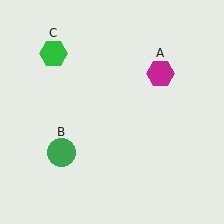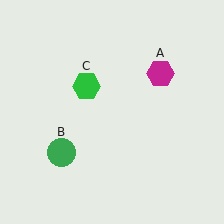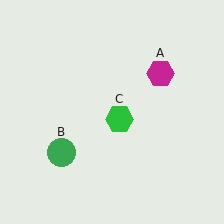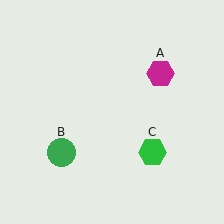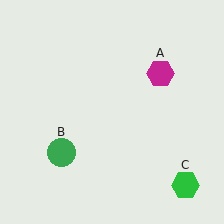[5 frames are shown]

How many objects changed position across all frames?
1 object changed position: green hexagon (object C).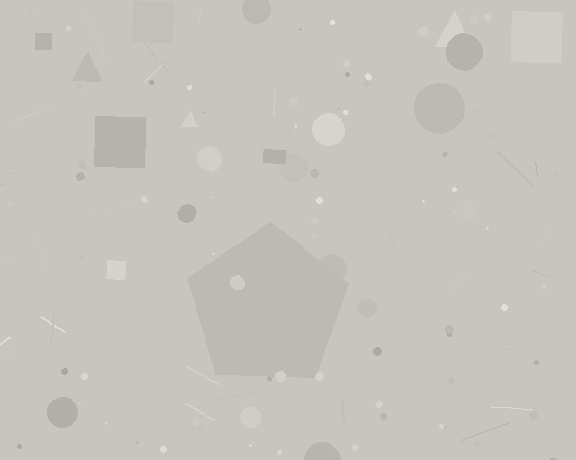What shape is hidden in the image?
A pentagon is hidden in the image.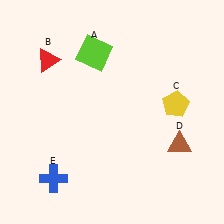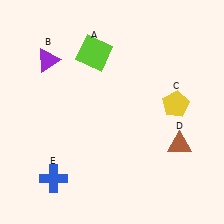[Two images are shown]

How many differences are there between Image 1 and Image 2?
There is 1 difference between the two images.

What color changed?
The triangle (B) changed from red in Image 1 to purple in Image 2.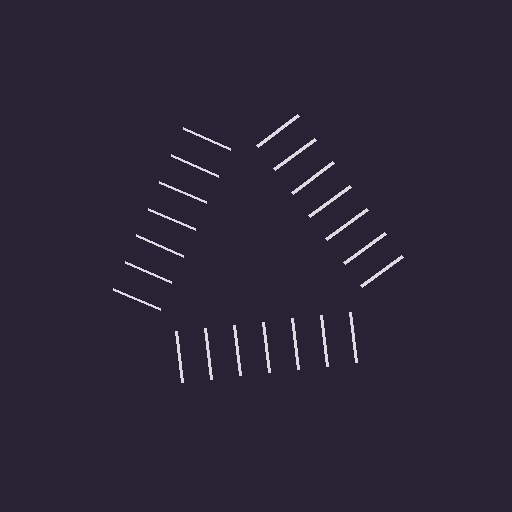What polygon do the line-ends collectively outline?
An illusory triangle — the line segments terminate on its edges but no continuous stroke is drawn.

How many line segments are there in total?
21 — 7 along each of the 3 edges.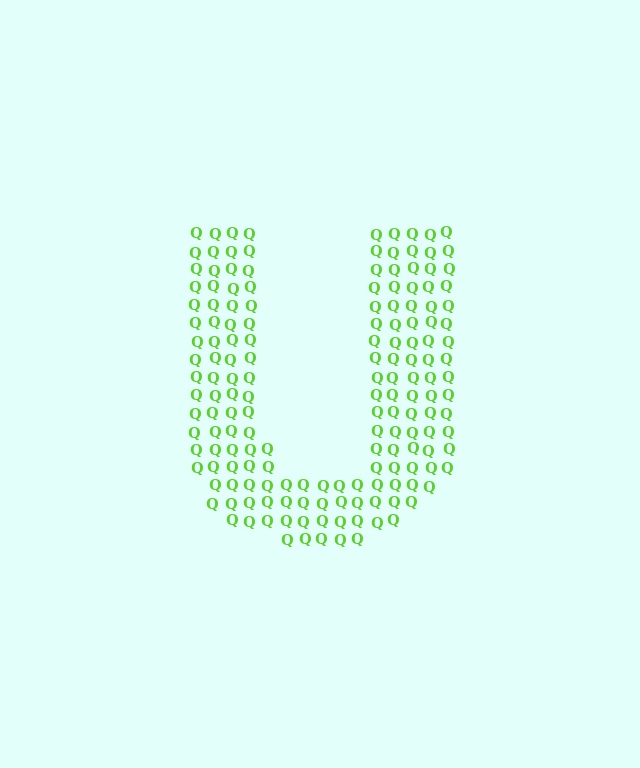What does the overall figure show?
The overall figure shows the letter U.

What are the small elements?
The small elements are letter Q's.